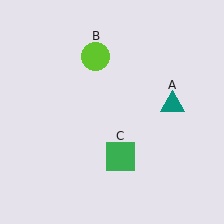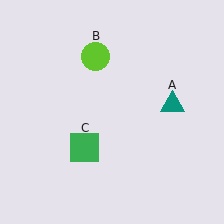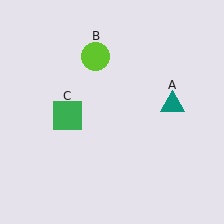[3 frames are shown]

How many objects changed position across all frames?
1 object changed position: green square (object C).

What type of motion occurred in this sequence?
The green square (object C) rotated clockwise around the center of the scene.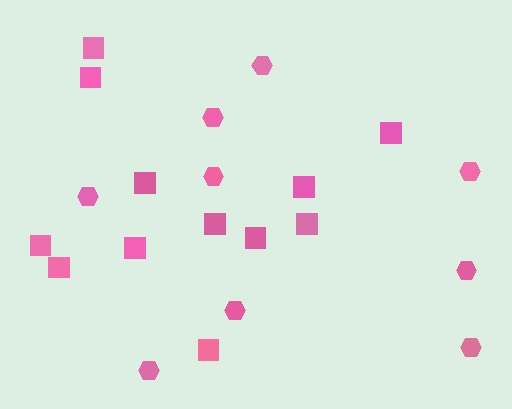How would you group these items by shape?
There are 2 groups: one group of squares (12) and one group of hexagons (9).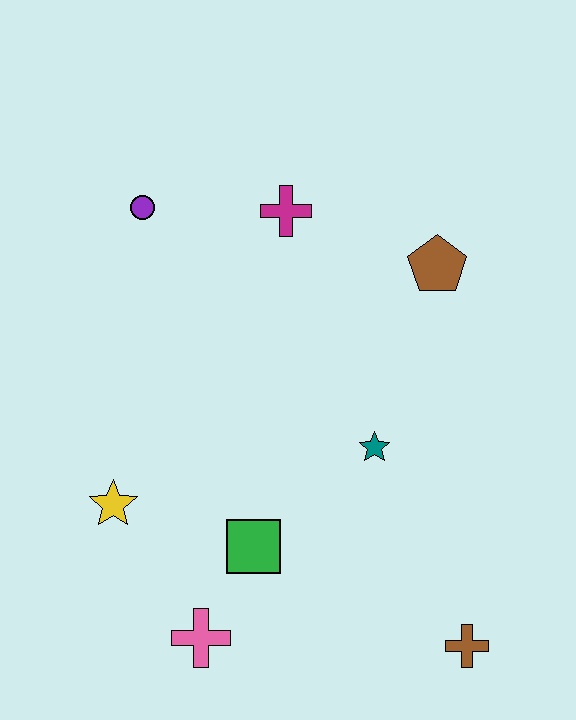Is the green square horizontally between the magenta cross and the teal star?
No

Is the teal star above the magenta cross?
No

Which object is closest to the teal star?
The green square is closest to the teal star.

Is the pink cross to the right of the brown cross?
No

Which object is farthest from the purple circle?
The brown cross is farthest from the purple circle.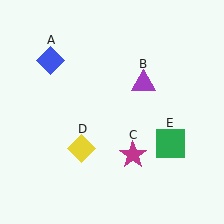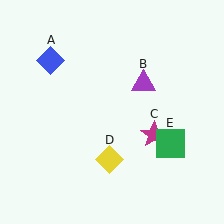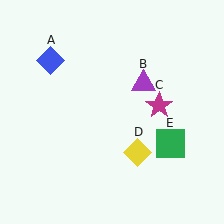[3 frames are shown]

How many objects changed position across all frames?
2 objects changed position: magenta star (object C), yellow diamond (object D).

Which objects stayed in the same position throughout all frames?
Blue diamond (object A) and purple triangle (object B) and green square (object E) remained stationary.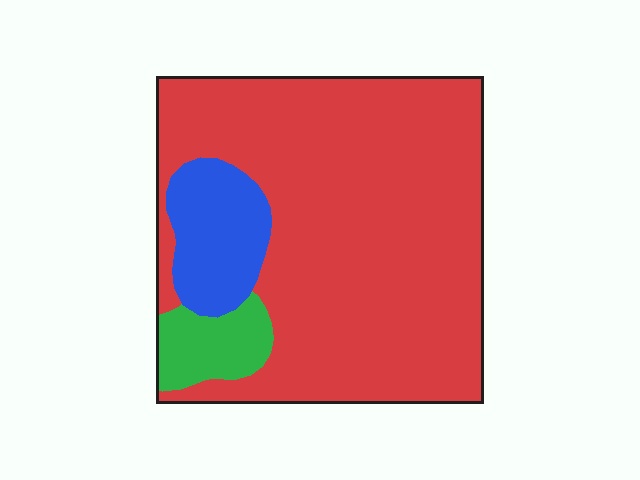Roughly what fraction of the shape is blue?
Blue covers 12% of the shape.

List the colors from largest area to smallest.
From largest to smallest: red, blue, green.